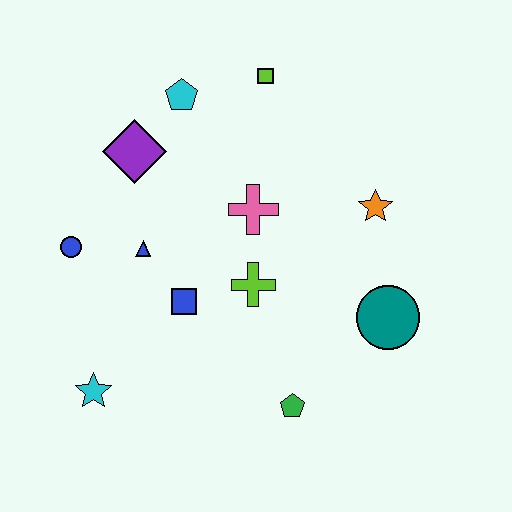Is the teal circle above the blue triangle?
No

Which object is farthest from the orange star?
The cyan star is farthest from the orange star.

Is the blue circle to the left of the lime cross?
Yes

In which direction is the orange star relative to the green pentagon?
The orange star is above the green pentagon.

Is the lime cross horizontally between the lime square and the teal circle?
No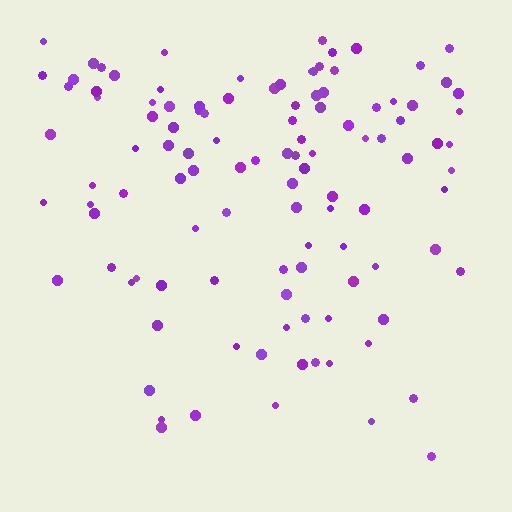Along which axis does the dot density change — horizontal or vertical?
Vertical.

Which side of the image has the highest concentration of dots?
The top.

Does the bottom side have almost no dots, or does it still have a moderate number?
Still a moderate number, just noticeably fewer than the top.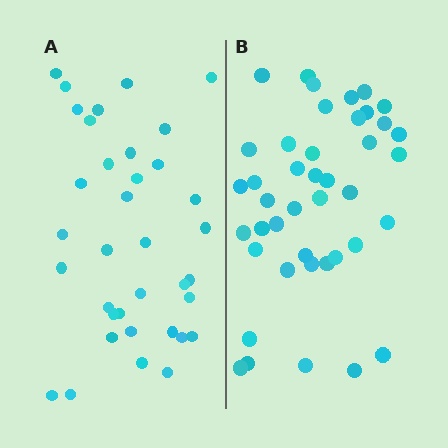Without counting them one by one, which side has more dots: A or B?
Region B (the right region) has more dots.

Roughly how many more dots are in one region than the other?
Region B has about 6 more dots than region A.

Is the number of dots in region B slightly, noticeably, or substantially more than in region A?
Region B has only slightly more — the two regions are fairly close. The ratio is roughly 1.2 to 1.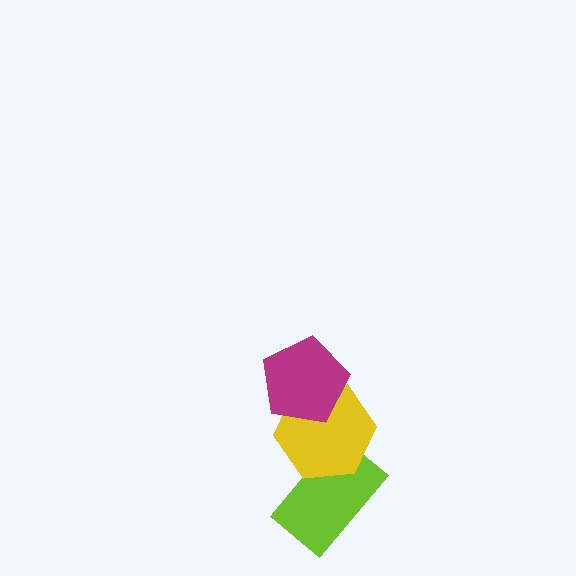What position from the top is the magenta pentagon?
The magenta pentagon is 1st from the top.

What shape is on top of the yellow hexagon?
The magenta pentagon is on top of the yellow hexagon.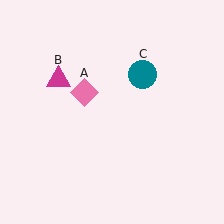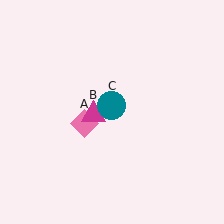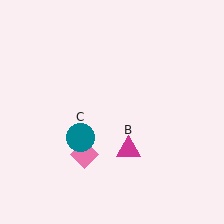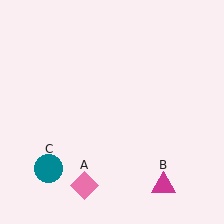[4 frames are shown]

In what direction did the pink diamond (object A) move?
The pink diamond (object A) moved down.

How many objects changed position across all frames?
3 objects changed position: pink diamond (object A), magenta triangle (object B), teal circle (object C).